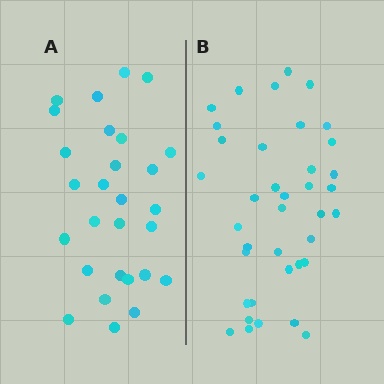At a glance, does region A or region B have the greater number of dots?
Region B (the right region) has more dots.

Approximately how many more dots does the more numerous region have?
Region B has roughly 10 or so more dots than region A.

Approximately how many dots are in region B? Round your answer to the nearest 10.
About 40 dots. (The exact count is 38, which rounds to 40.)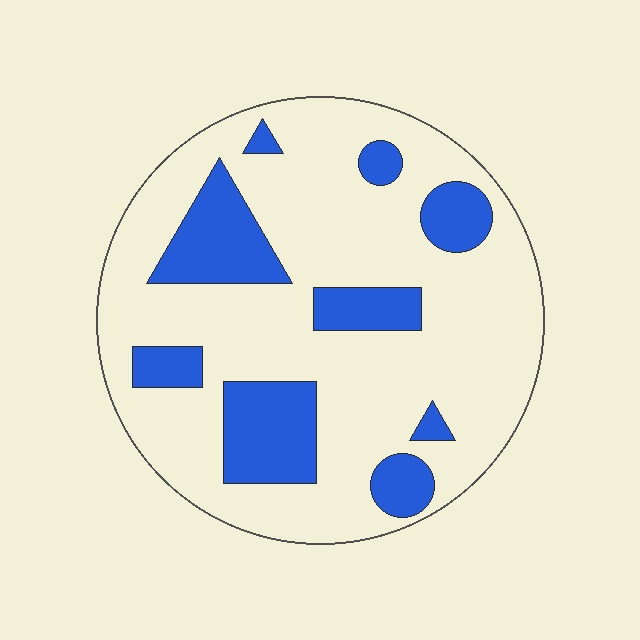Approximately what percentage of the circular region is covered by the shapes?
Approximately 25%.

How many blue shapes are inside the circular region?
9.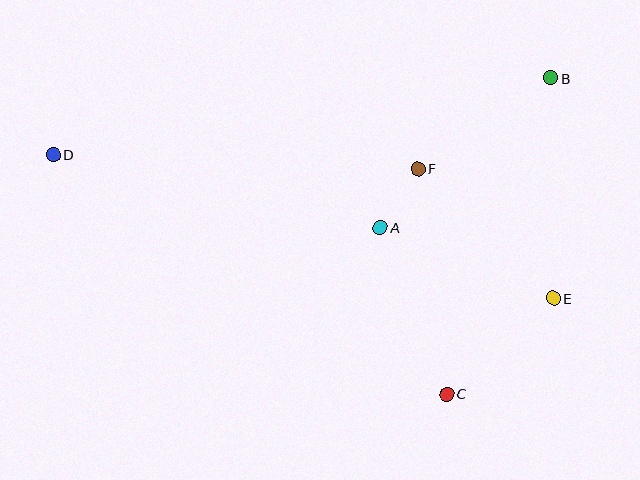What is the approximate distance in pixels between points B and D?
The distance between B and D is approximately 504 pixels.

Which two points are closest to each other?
Points A and F are closest to each other.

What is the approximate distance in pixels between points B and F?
The distance between B and F is approximately 161 pixels.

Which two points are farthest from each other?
Points D and E are farthest from each other.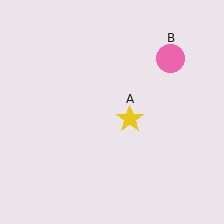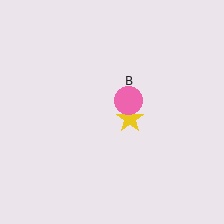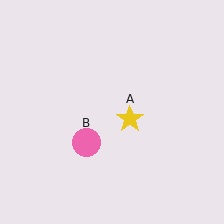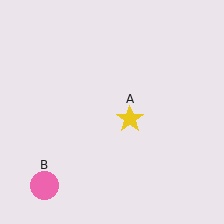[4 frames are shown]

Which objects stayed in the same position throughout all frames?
Yellow star (object A) remained stationary.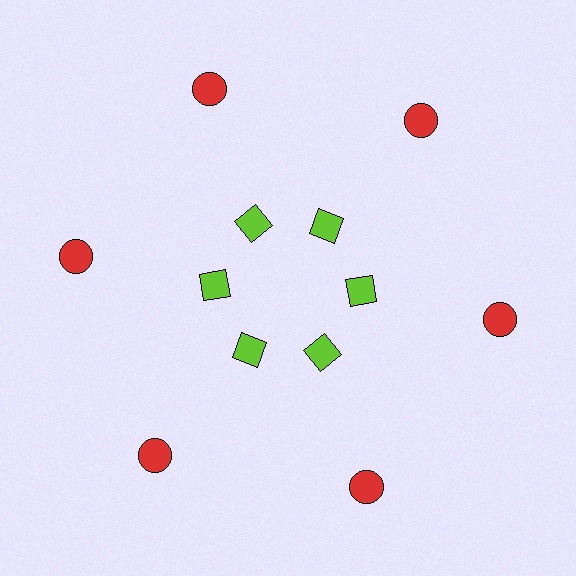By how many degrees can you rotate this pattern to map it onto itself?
The pattern maps onto itself every 60 degrees of rotation.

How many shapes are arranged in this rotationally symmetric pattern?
There are 12 shapes, arranged in 6 groups of 2.